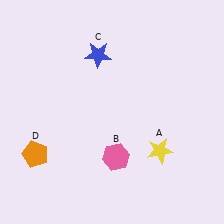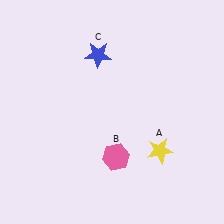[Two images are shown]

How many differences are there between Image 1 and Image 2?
There is 1 difference between the two images.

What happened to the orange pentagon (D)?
The orange pentagon (D) was removed in Image 2. It was in the bottom-left area of Image 1.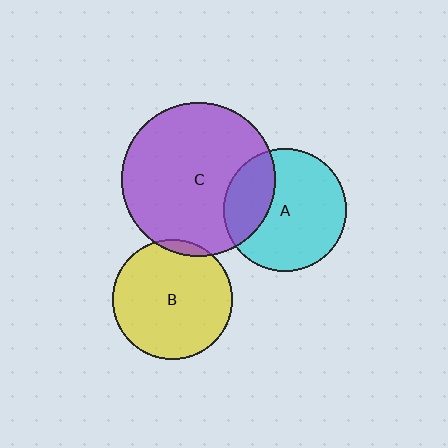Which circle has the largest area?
Circle C (purple).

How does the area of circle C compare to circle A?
Approximately 1.6 times.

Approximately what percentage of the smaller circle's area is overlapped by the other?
Approximately 30%.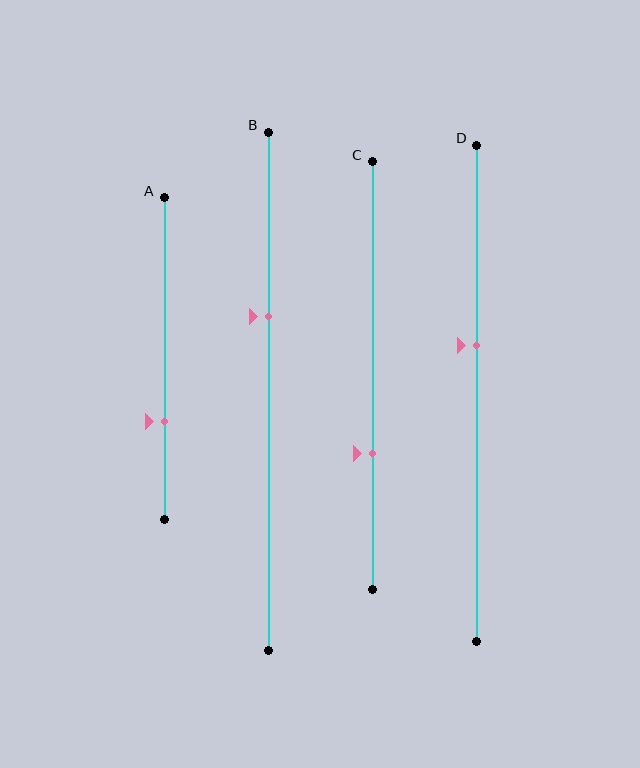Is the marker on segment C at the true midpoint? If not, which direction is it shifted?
No, the marker on segment C is shifted downward by about 18% of the segment length.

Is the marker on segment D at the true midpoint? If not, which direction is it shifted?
No, the marker on segment D is shifted upward by about 10% of the segment length.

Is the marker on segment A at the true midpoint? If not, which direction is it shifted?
No, the marker on segment A is shifted downward by about 19% of the segment length.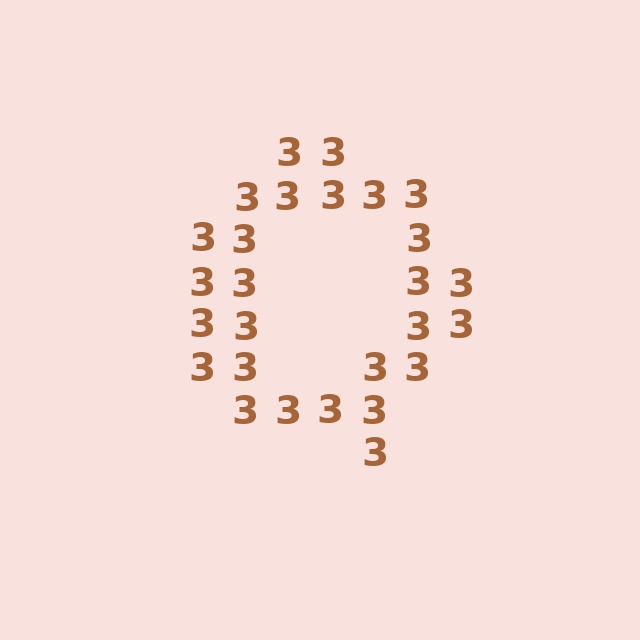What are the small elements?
The small elements are digit 3's.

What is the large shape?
The large shape is the letter Q.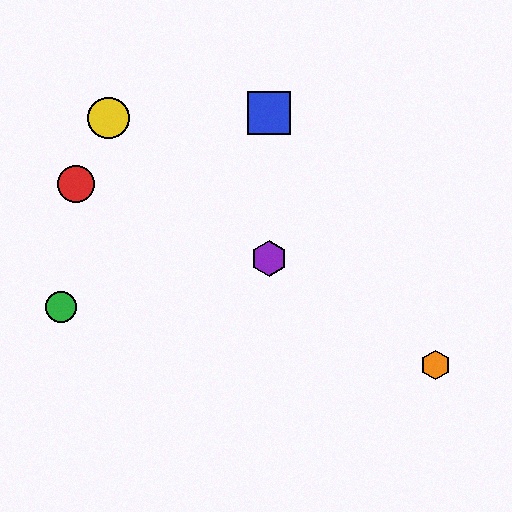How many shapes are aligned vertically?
2 shapes (the blue square, the purple hexagon) are aligned vertically.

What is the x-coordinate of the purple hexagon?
The purple hexagon is at x≈269.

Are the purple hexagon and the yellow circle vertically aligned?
No, the purple hexagon is at x≈269 and the yellow circle is at x≈109.